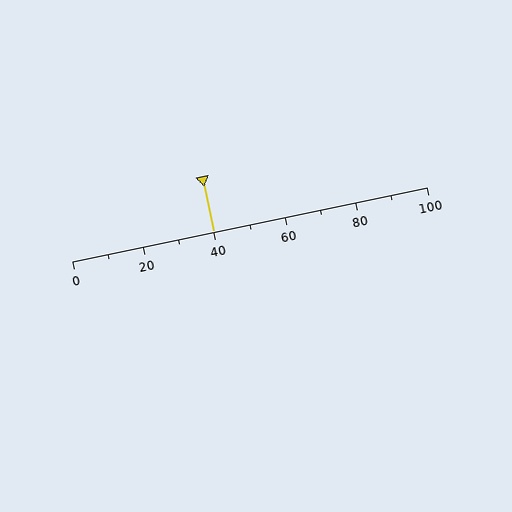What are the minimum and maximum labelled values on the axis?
The axis runs from 0 to 100.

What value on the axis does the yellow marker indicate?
The marker indicates approximately 40.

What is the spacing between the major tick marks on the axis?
The major ticks are spaced 20 apart.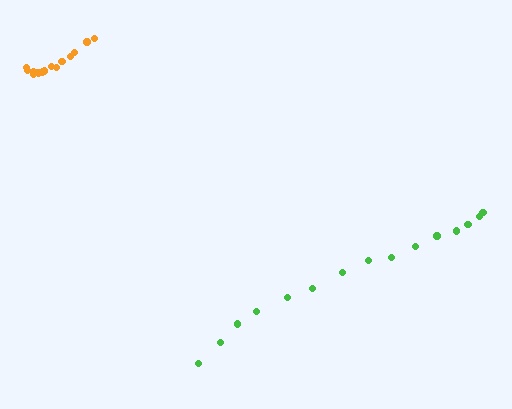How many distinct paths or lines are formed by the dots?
There are 2 distinct paths.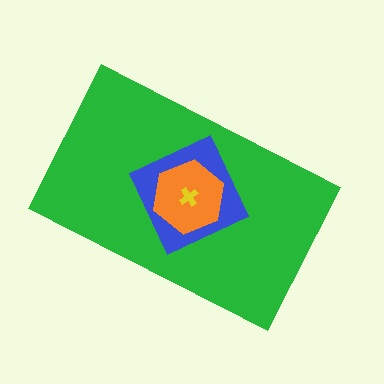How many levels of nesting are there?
4.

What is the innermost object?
The yellow cross.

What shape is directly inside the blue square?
The orange hexagon.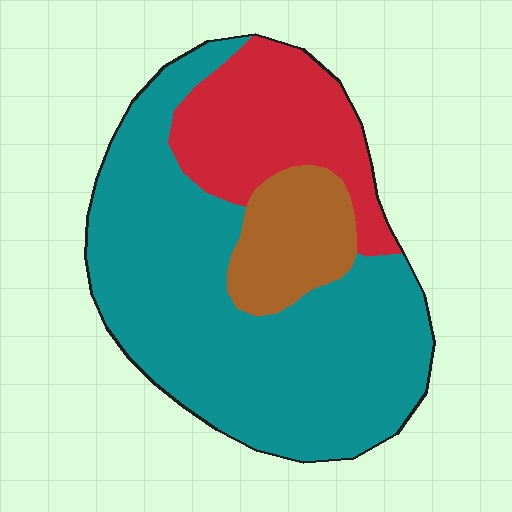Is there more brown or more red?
Red.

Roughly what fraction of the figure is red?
Red covers about 25% of the figure.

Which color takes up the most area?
Teal, at roughly 65%.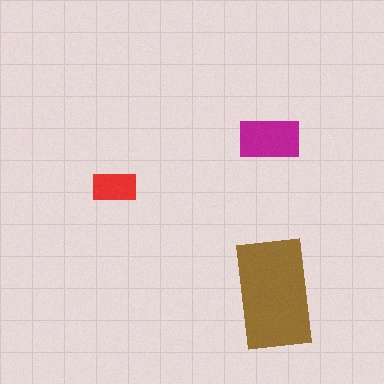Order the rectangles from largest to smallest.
the brown one, the magenta one, the red one.